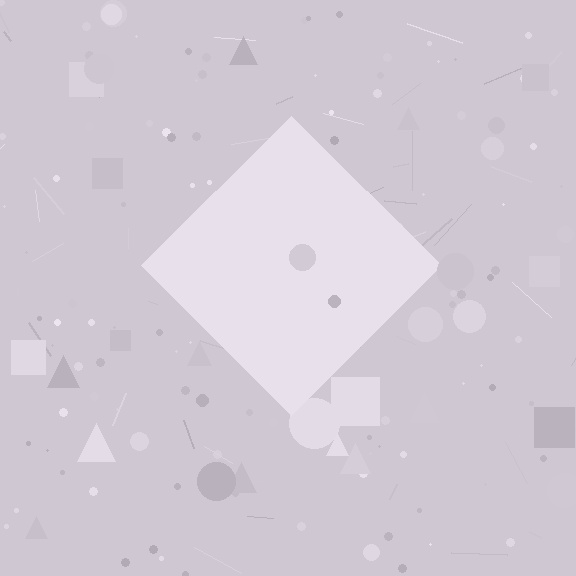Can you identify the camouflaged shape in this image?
The camouflaged shape is a diamond.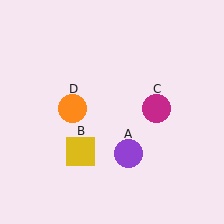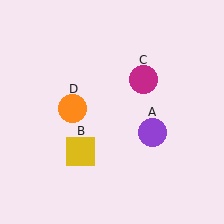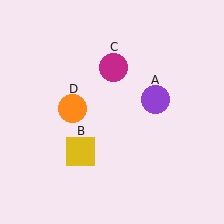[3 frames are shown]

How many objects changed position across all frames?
2 objects changed position: purple circle (object A), magenta circle (object C).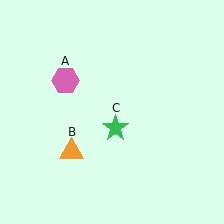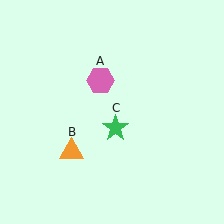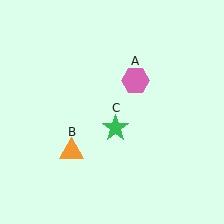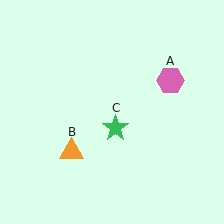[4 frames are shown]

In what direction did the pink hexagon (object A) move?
The pink hexagon (object A) moved right.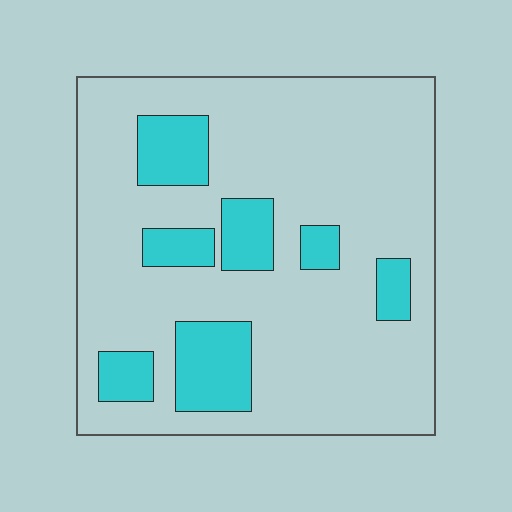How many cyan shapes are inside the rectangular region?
7.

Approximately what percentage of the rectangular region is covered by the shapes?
Approximately 20%.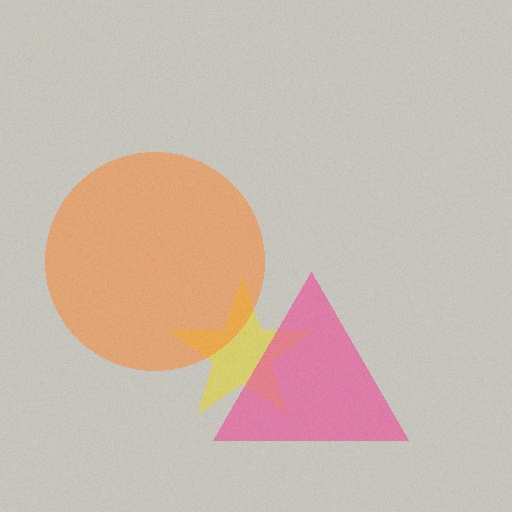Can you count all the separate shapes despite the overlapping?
Yes, there are 3 separate shapes.